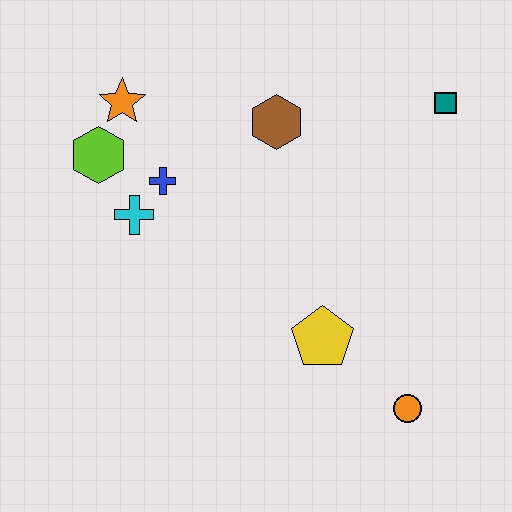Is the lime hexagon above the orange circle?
Yes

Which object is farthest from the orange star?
The orange circle is farthest from the orange star.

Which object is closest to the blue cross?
The cyan cross is closest to the blue cross.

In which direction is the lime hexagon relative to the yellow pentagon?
The lime hexagon is to the left of the yellow pentagon.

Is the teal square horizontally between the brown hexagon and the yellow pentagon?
No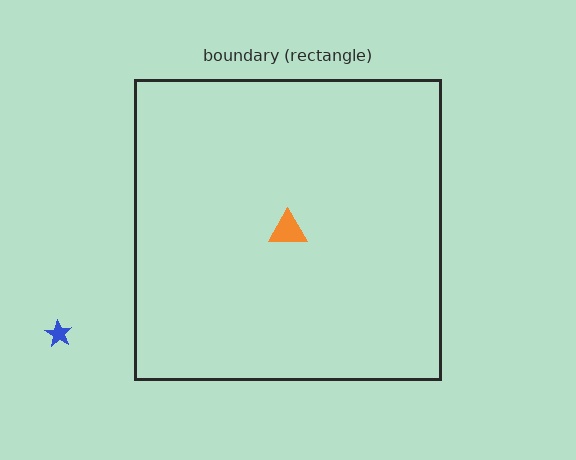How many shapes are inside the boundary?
1 inside, 1 outside.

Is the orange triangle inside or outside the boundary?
Inside.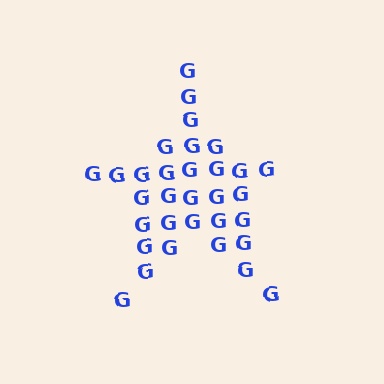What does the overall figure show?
The overall figure shows a star.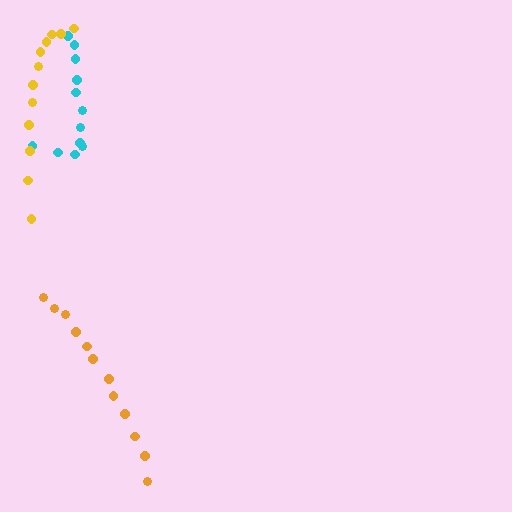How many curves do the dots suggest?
There are 3 distinct paths.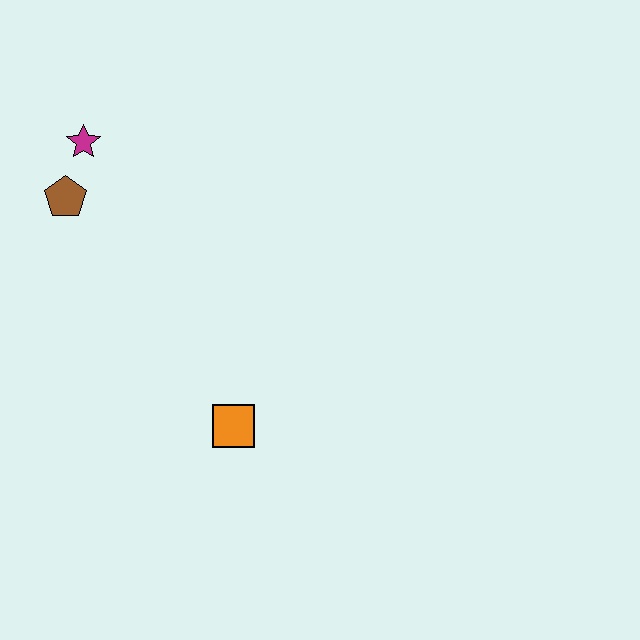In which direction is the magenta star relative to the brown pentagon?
The magenta star is above the brown pentagon.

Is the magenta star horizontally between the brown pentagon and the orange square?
Yes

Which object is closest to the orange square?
The brown pentagon is closest to the orange square.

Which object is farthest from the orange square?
The magenta star is farthest from the orange square.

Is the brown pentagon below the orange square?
No